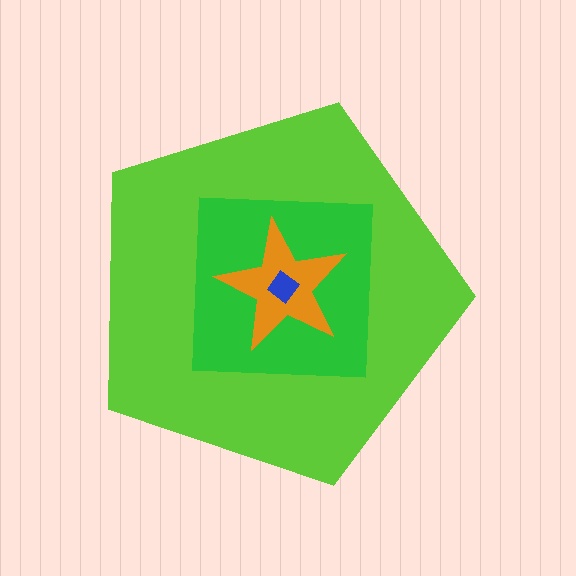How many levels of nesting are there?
4.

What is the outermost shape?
The lime pentagon.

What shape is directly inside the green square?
The orange star.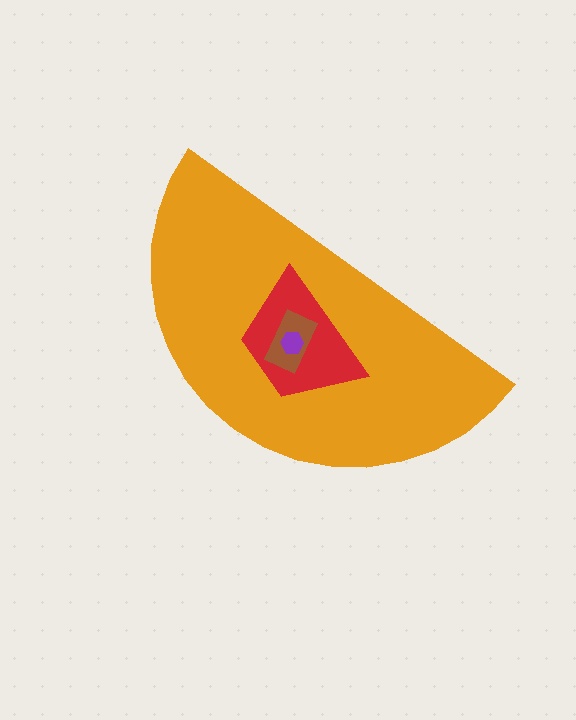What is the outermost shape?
The orange semicircle.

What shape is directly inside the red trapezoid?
The brown rectangle.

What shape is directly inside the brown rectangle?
The purple hexagon.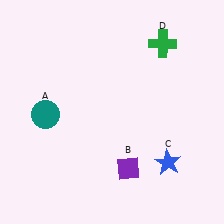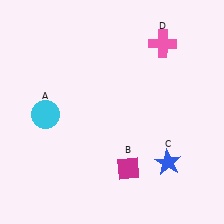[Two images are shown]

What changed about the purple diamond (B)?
In Image 1, B is purple. In Image 2, it changed to magenta.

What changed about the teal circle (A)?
In Image 1, A is teal. In Image 2, it changed to cyan.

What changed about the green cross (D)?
In Image 1, D is green. In Image 2, it changed to pink.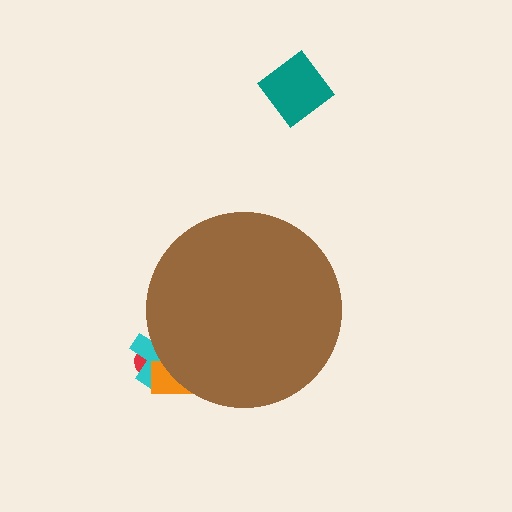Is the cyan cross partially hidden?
Yes, the cyan cross is partially hidden behind the brown circle.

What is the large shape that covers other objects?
A brown circle.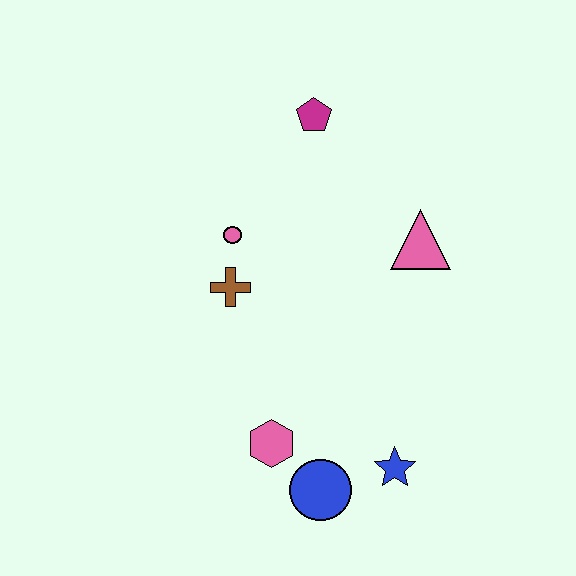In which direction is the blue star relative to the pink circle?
The blue star is below the pink circle.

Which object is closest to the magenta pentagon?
The pink circle is closest to the magenta pentagon.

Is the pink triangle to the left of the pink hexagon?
No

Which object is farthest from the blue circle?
The magenta pentagon is farthest from the blue circle.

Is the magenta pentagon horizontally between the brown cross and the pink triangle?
Yes